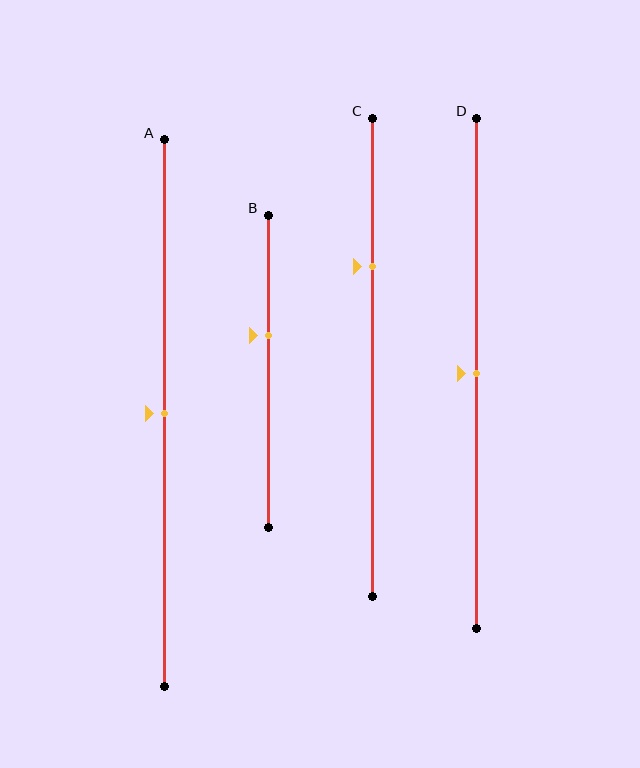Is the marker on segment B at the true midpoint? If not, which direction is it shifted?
No, the marker on segment B is shifted upward by about 11% of the segment length.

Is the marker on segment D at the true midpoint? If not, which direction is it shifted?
Yes, the marker on segment D is at the true midpoint.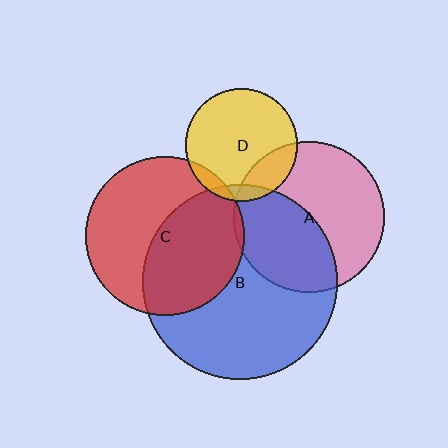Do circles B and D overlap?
Yes.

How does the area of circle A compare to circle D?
Approximately 1.8 times.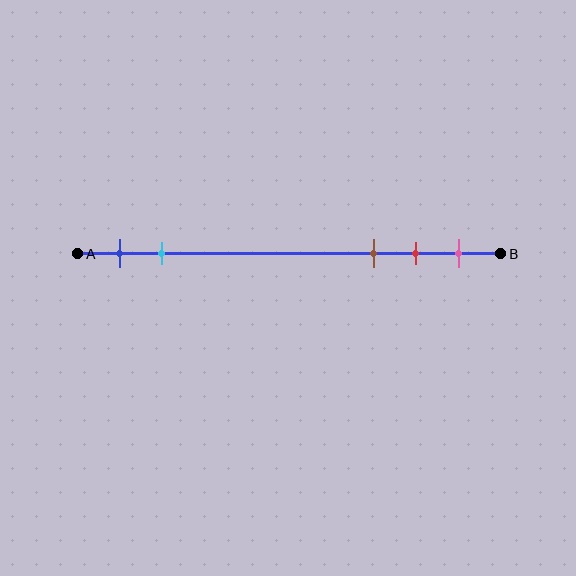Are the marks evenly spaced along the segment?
No, the marks are not evenly spaced.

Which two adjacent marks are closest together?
The red and pink marks are the closest adjacent pair.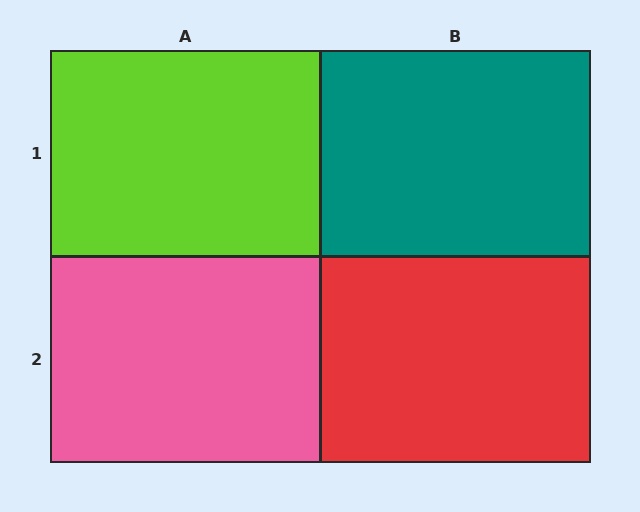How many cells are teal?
1 cell is teal.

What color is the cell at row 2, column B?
Red.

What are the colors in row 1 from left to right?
Lime, teal.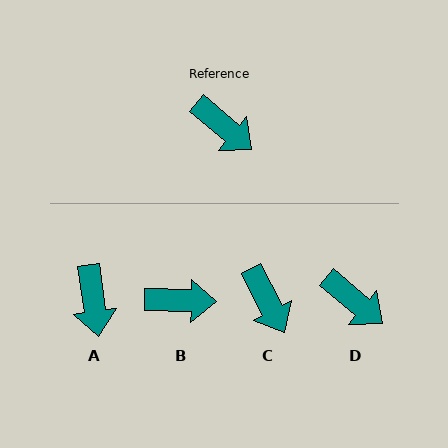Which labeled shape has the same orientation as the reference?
D.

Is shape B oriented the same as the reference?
No, it is off by about 39 degrees.